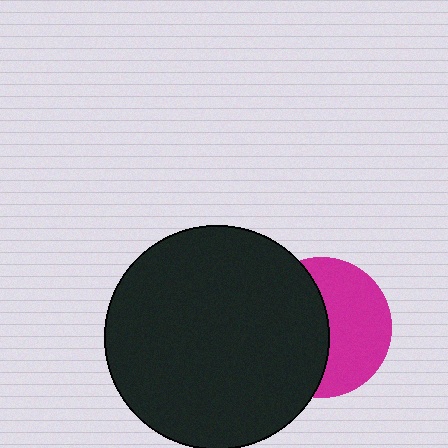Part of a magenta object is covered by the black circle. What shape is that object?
It is a circle.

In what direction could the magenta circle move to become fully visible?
The magenta circle could move right. That would shift it out from behind the black circle entirely.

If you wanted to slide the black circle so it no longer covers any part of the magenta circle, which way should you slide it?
Slide it left — that is the most direct way to separate the two shapes.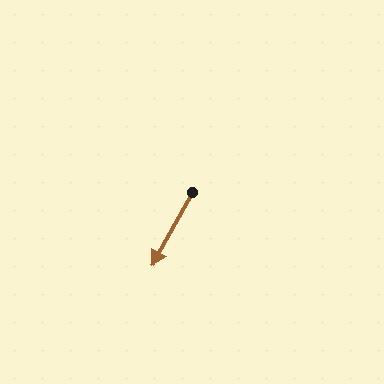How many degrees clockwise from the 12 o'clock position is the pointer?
Approximately 209 degrees.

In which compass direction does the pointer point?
Southwest.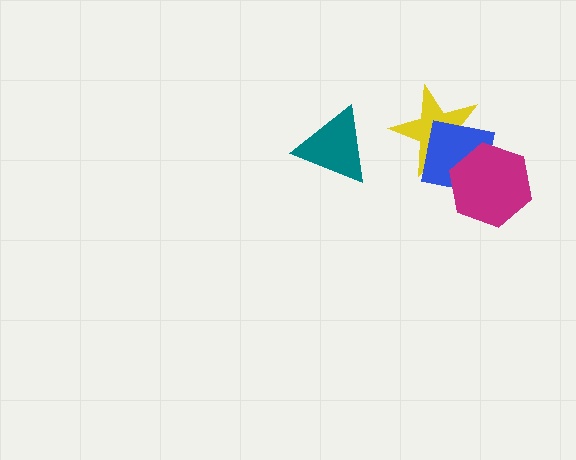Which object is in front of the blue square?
The magenta hexagon is in front of the blue square.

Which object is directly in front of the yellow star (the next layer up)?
The blue square is directly in front of the yellow star.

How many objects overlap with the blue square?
2 objects overlap with the blue square.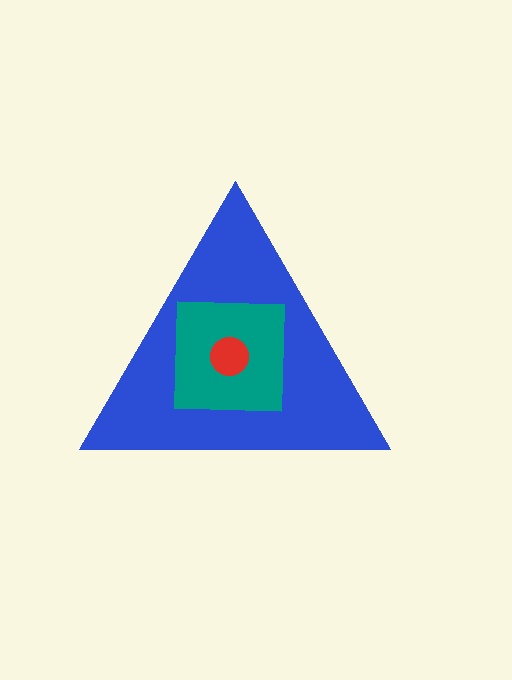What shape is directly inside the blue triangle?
The teal square.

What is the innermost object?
The red circle.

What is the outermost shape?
The blue triangle.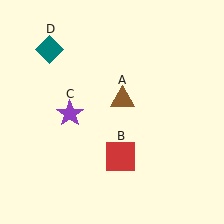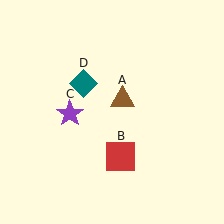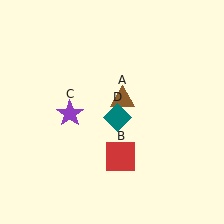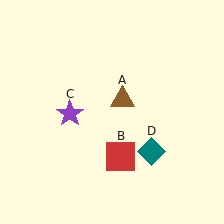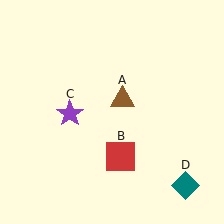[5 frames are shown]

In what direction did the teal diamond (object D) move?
The teal diamond (object D) moved down and to the right.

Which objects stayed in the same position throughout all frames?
Brown triangle (object A) and red square (object B) and purple star (object C) remained stationary.